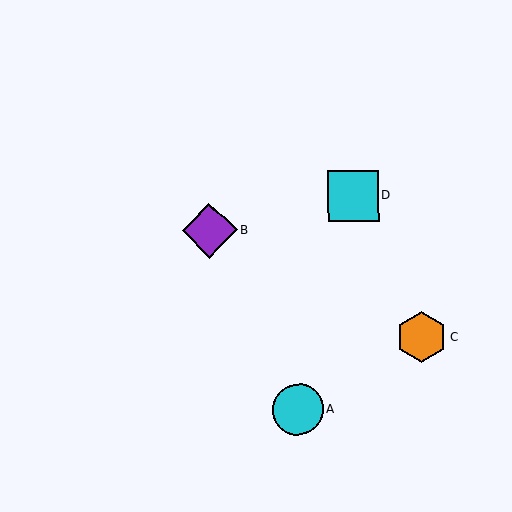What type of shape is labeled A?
Shape A is a cyan circle.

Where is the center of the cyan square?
The center of the cyan square is at (353, 196).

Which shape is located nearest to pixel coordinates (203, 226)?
The purple diamond (labeled B) at (209, 230) is nearest to that location.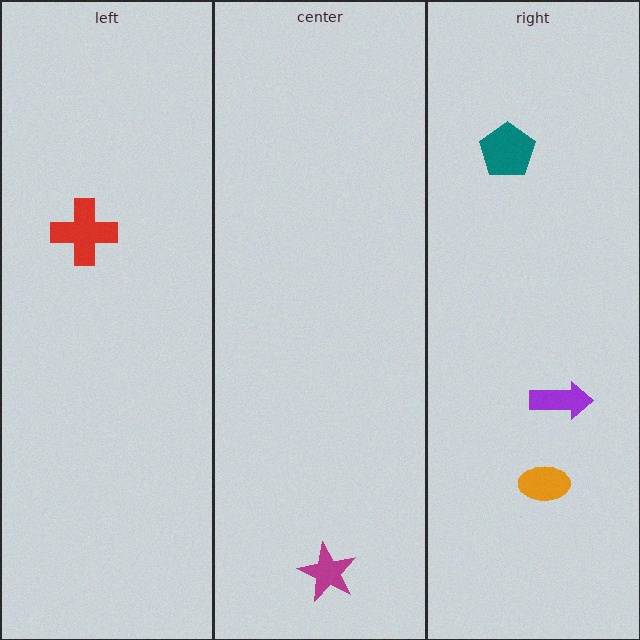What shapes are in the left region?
The red cross.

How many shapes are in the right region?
3.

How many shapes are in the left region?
1.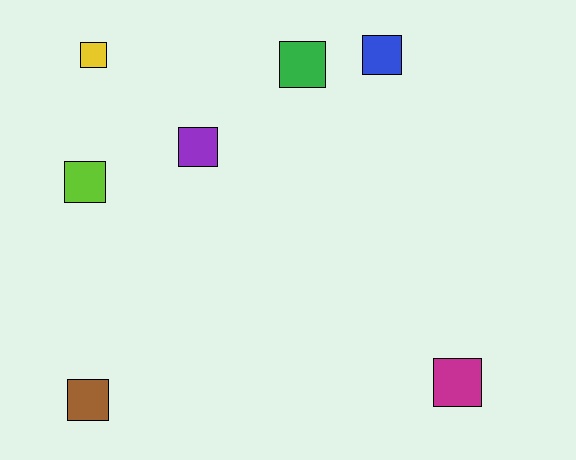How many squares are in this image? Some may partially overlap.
There are 7 squares.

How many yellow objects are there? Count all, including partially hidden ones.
There is 1 yellow object.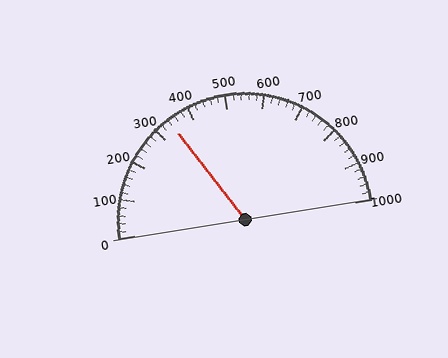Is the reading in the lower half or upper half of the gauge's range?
The reading is in the lower half of the range (0 to 1000).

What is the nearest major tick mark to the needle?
The nearest major tick mark is 300.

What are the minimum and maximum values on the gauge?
The gauge ranges from 0 to 1000.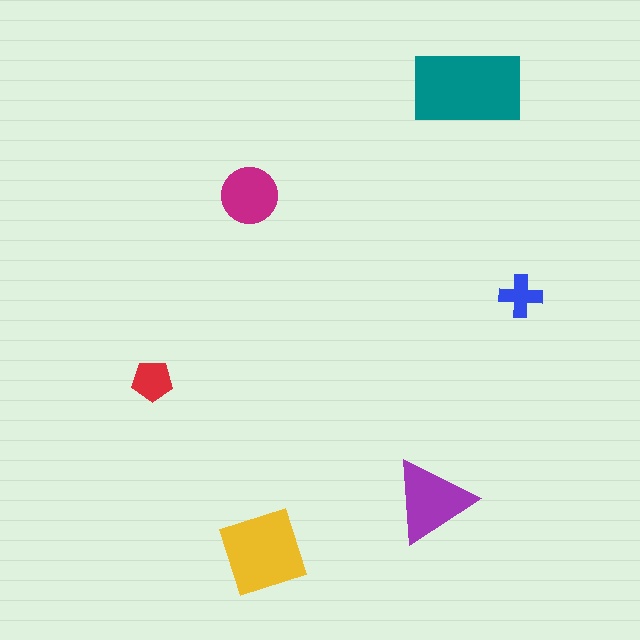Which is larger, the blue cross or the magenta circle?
The magenta circle.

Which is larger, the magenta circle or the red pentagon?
The magenta circle.